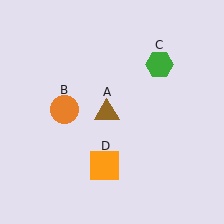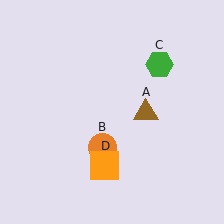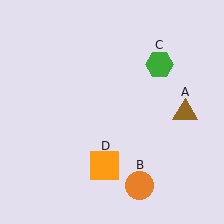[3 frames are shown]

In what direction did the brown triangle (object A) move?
The brown triangle (object A) moved right.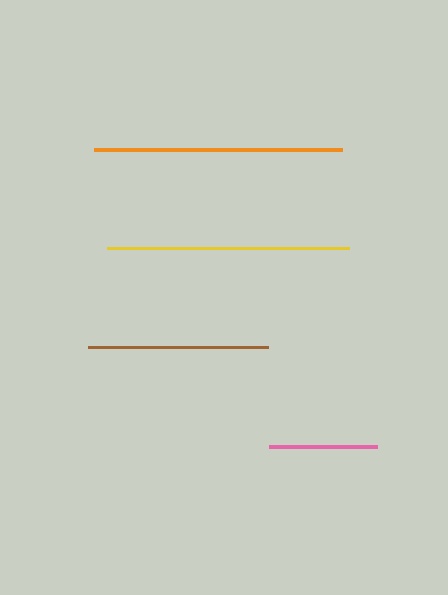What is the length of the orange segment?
The orange segment is approximately 248 pixels long.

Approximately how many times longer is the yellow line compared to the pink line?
The yellow line is approximately 2.3 times the length of the pink line.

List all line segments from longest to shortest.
From longest to shortest: orange, yellow, brown, pink.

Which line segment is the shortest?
The pink line is the shortest at approximately 107 pixels.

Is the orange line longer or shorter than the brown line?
The orange line is longer than the brown line.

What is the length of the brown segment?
The brown segment is approximately 180 pixels long.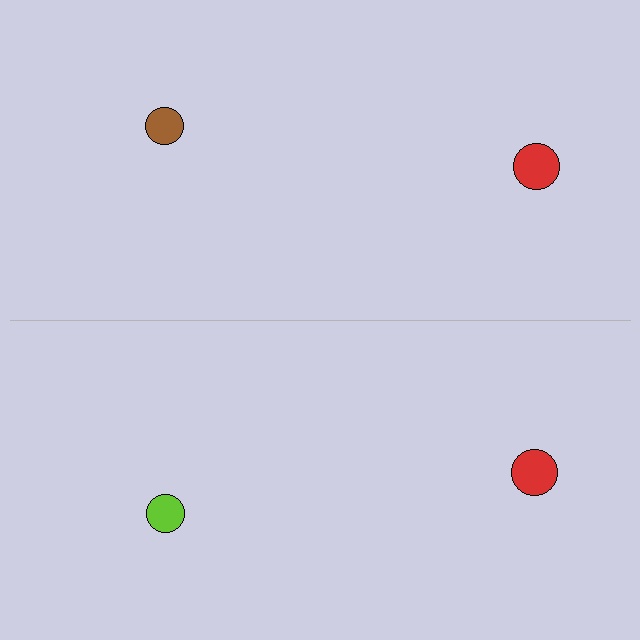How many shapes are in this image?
There are 4 shapes in this image.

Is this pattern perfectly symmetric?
No, the pattern is not perfectly symmetric. The lime circle on the bottom side breaks the symmetry — its mirror counterpart is brown.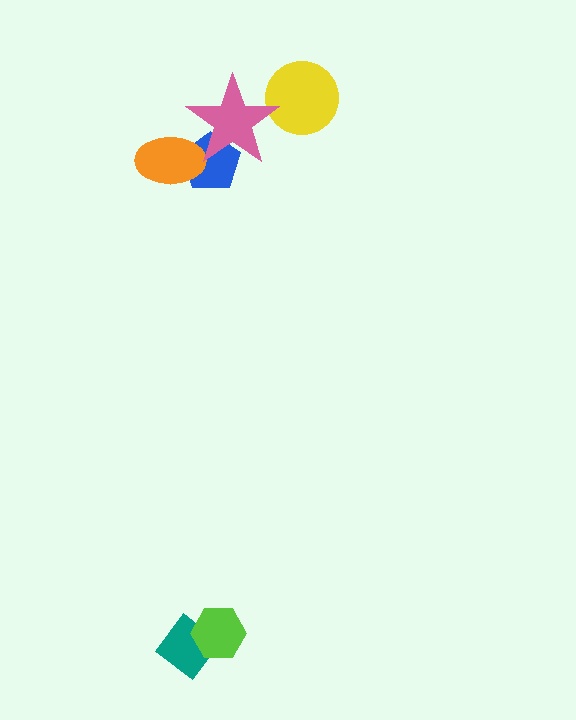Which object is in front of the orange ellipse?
The pink star is in front of the orange ellipse.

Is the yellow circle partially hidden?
Yes, it is partially covered by another shape.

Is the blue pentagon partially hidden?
Yes, it is partially covered by another shape.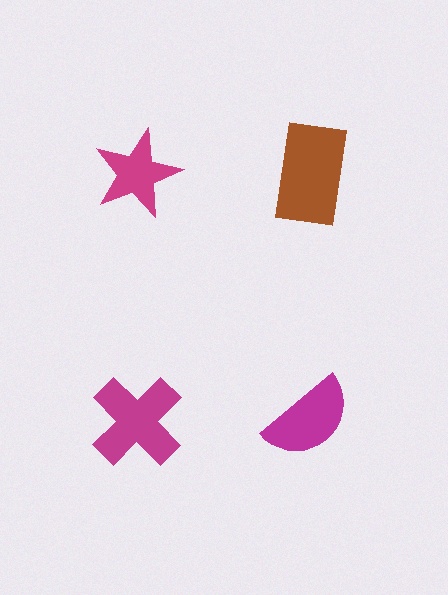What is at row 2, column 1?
A magenta cross.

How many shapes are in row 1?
2 shapes.